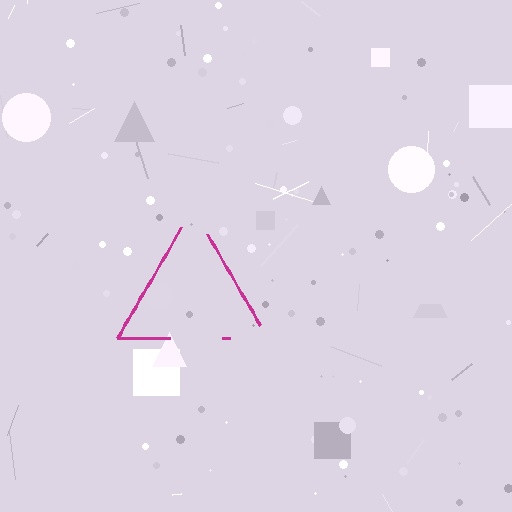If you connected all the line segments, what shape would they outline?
They would outline a triangle.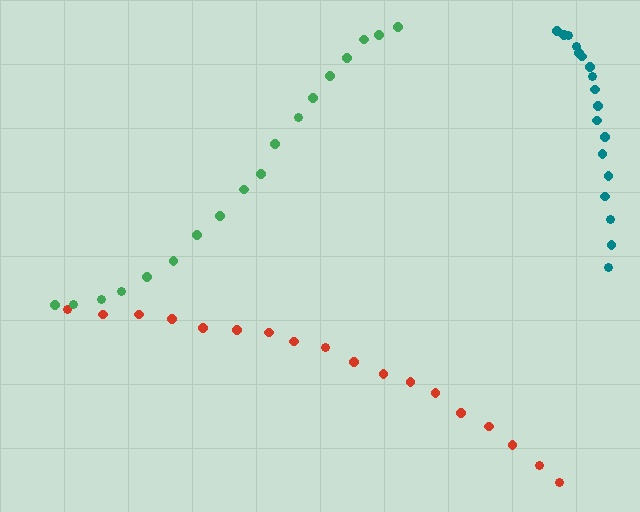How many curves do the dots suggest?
There are 3 distinct paths.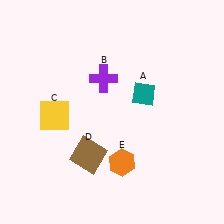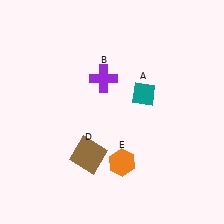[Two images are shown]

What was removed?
The yellow square (C) was removed in Image 2.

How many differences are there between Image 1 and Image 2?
There is 1 difference between the two images.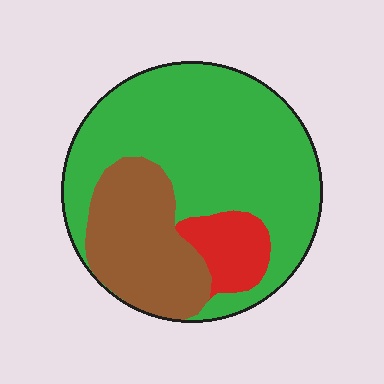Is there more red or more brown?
Brown.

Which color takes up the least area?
Red, at roughly 10%.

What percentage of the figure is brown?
Brown takes up about one quarter (1/4) of the figure.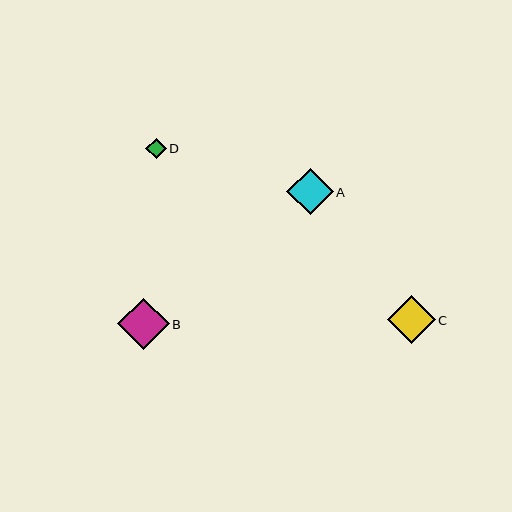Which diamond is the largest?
Diamond B is the largest with a size of approximately 52 pixels.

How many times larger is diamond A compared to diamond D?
Diamond A is approximately 2.3 times the size of diamond D.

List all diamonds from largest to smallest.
From largest to smallest: B, C, A, D.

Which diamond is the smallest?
Diamond D is the smallest with a size of approximately 20 pixels.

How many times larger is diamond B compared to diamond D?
Diamond B is approximately 2.5 times the size of diamond D.